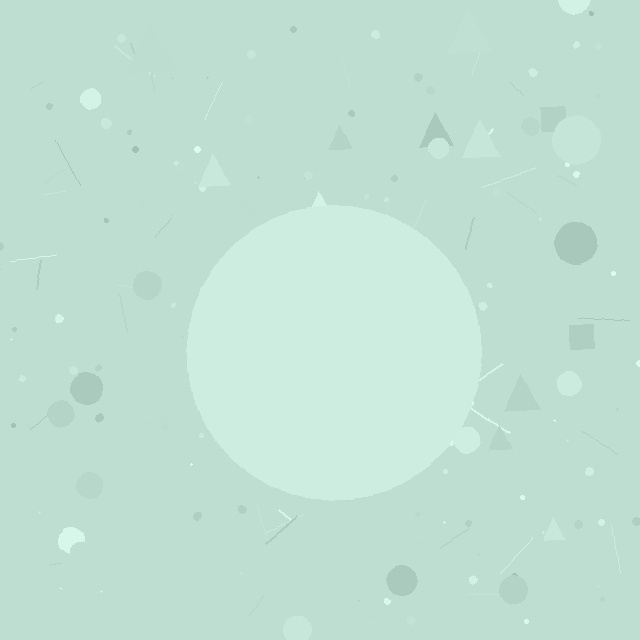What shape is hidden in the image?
A circle is hidden in the image.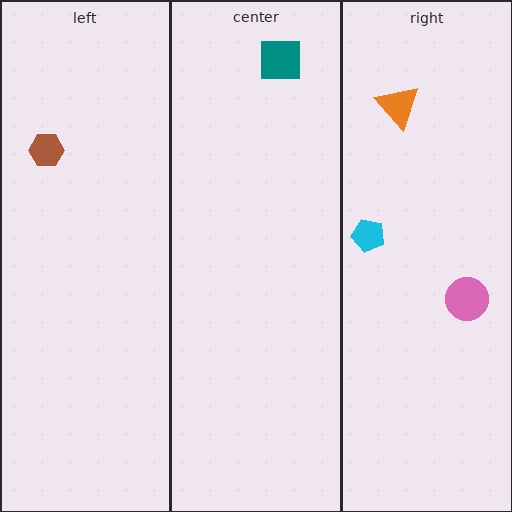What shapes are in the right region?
The orange triangle, the pink circle, the cyan pentagon.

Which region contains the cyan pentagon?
The right region.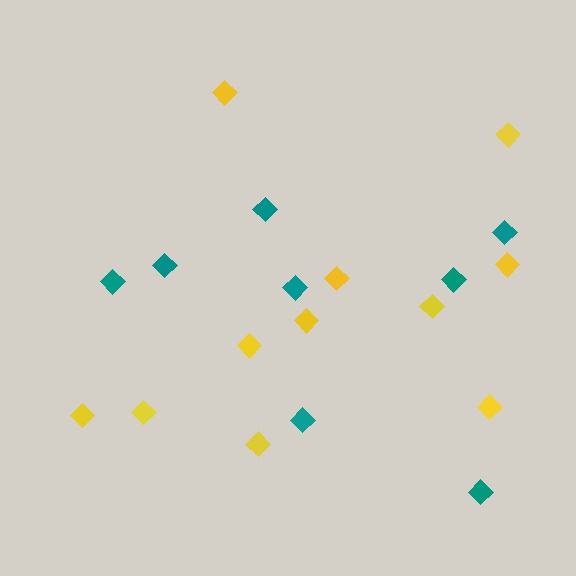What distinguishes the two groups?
There are 2 groups: one group of teal diamonds (8) and one group of yellow diamonds (11).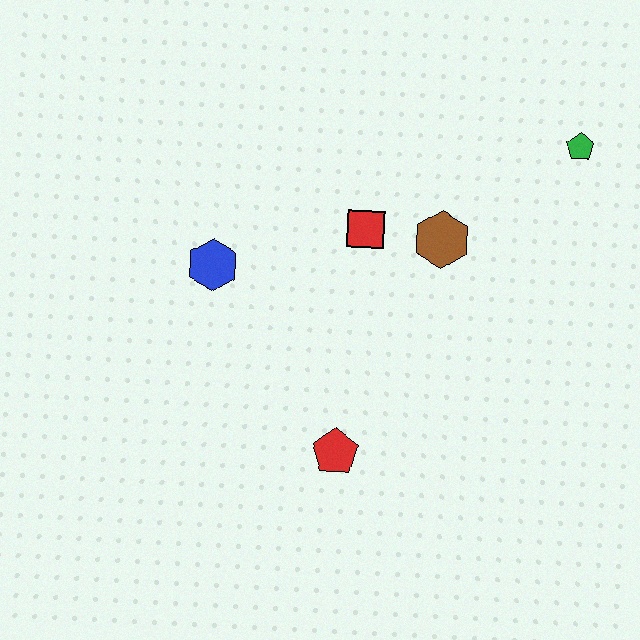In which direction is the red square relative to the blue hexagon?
The red square is to the right of the blue hexagon.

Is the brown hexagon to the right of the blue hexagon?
Yes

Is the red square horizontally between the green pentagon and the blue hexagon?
Yes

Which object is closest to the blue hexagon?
The red square is closest to the blue hexagon.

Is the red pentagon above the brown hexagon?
No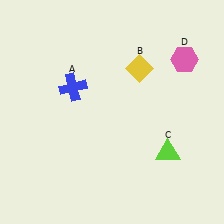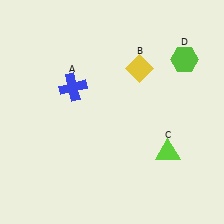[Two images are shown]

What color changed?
The hexagon (D) changed from pink in Image 1 to lime in Image 2.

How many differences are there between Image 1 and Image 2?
There is 1 difference between the two images.